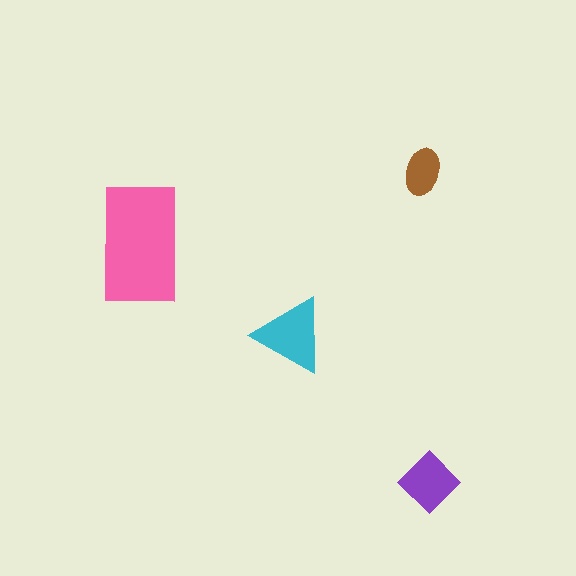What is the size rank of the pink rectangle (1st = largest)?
1st.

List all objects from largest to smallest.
The pink rectangle, the cyan triangle, the purple diamond, the brown ellipse.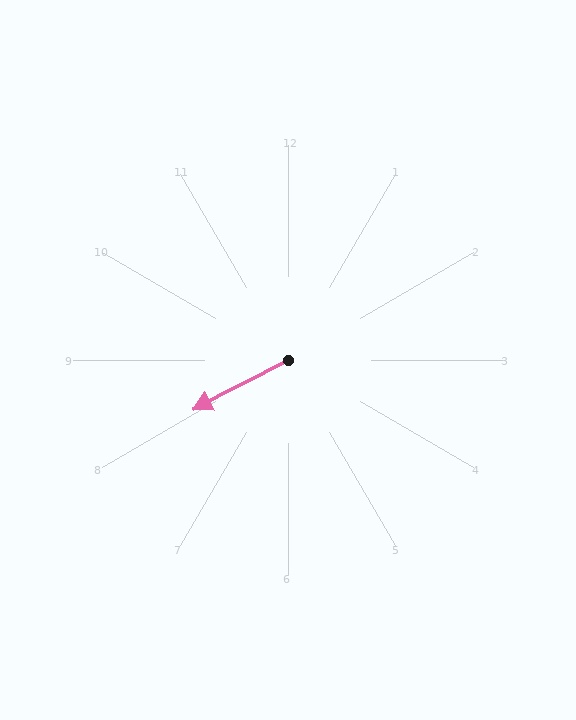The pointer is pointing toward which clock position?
Roughly 8 o'clock.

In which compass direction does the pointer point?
Southwest.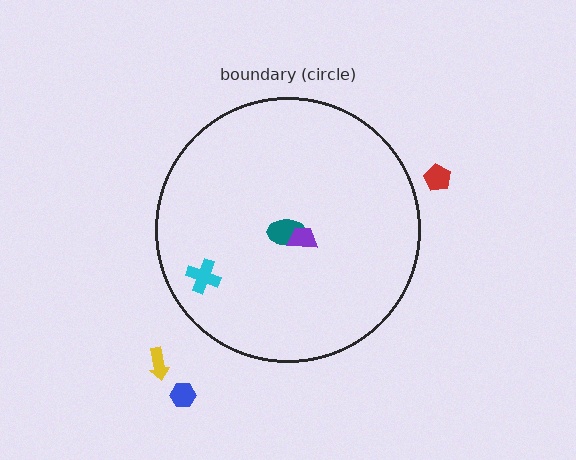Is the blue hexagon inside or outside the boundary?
Outside.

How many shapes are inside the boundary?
3 inside, 3 outside.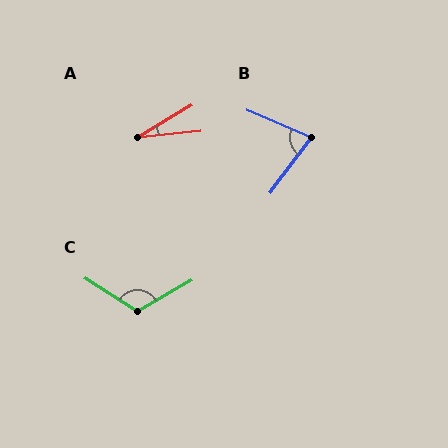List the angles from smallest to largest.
A (25°), B (76°), C (118°).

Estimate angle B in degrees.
Approximately 76 degrees.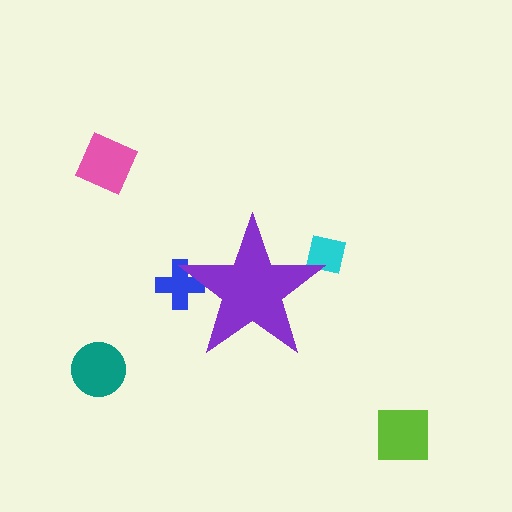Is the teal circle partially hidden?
No, the teal circle is fully visible.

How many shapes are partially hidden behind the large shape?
2 shapes are partially hidden.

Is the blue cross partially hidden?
Yes, the blue cross is partially hidden behind the purple star.